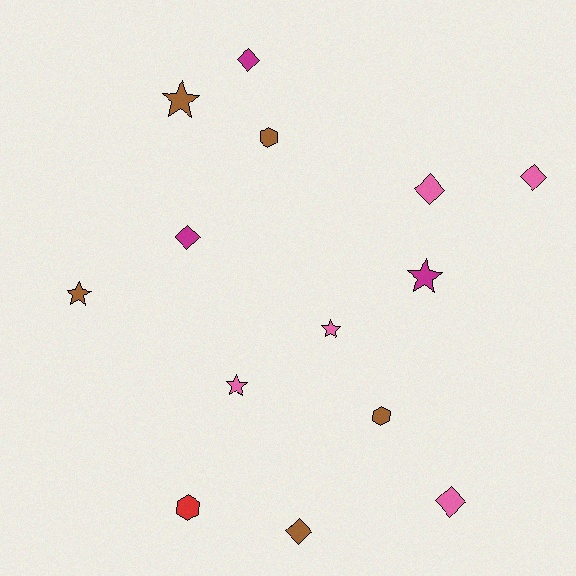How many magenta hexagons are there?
There are no magenta hexagons.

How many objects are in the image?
There are 14 objects.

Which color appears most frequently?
Brown, with 5 objects.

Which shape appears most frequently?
Diamond, with 6 objects.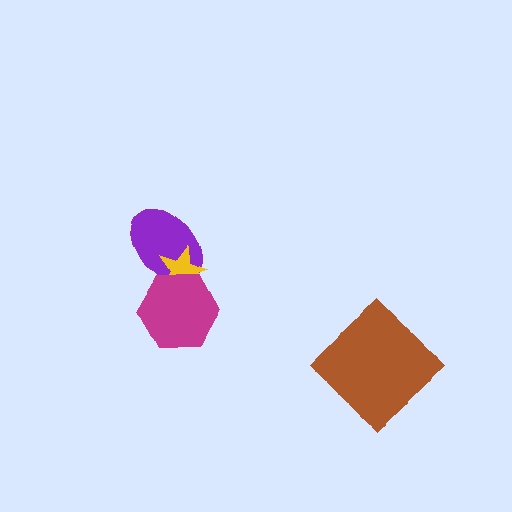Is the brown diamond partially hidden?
No, no other shape covers it.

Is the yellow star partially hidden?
Yes, it is partially covered by another shape.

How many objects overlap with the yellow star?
2 objects overlap with the yellow star.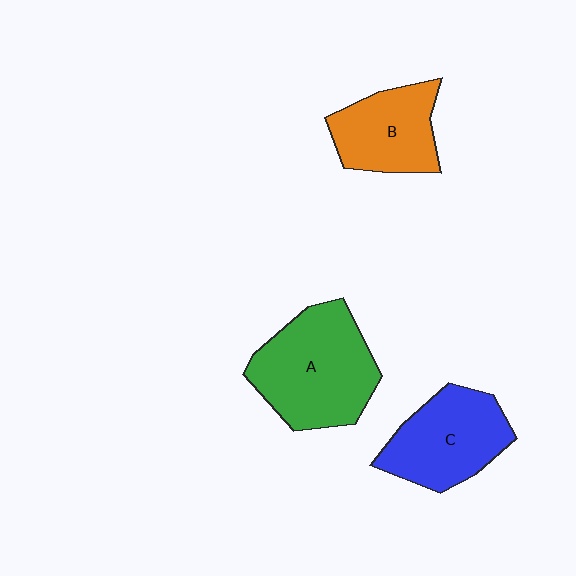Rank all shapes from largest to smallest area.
From largest to smallest: A (green), C (blue), B (orange).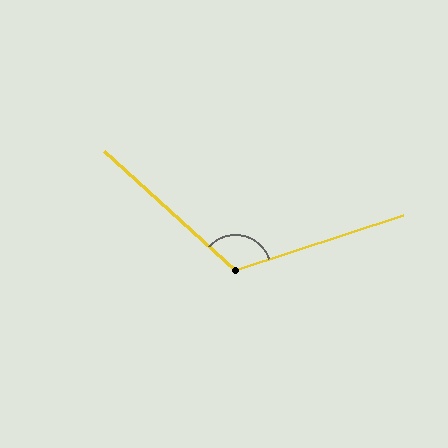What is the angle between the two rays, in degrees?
Approximately 120 degrees.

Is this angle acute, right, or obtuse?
It is obtuse.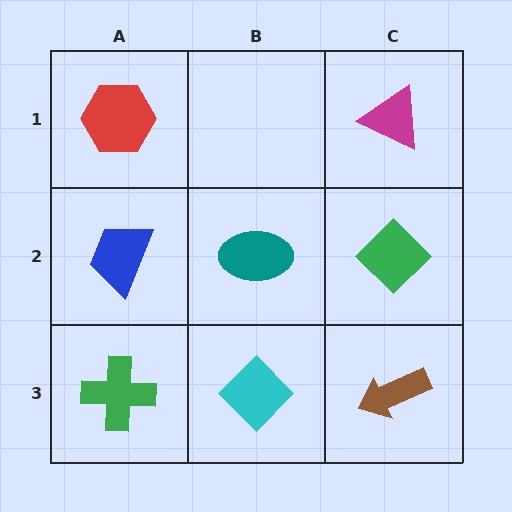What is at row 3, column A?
A green cross.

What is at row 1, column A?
A red hexagon.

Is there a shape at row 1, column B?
No, that cell is empty.